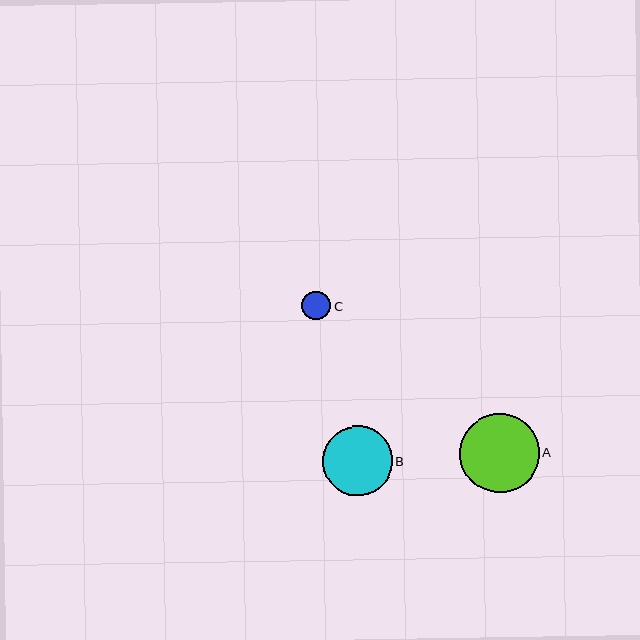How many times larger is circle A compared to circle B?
Circle A is approximately 1.1 times the size of circle B.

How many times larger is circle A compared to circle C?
Circle A is approximately 2.8 times the size of circle C.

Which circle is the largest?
Circle A is the largest with a size of approximately 80 pixels.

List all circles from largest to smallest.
From largest to smallest: A, B, C.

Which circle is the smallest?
Circle C is the smallest with a size of approximately 29 pixels.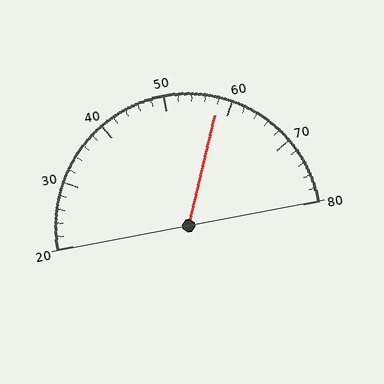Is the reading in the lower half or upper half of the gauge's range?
The reading is in the upper half of the range (20 to 80).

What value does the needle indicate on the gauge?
The needle indicates approximately 58.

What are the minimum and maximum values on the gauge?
The gauge ranges from 20 to 80.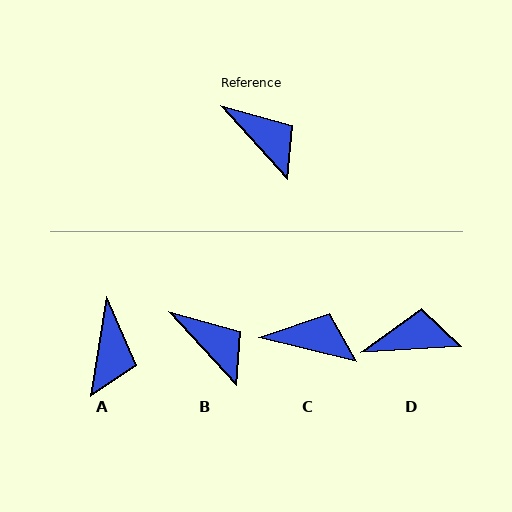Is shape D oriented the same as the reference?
No, it is off by about 51 degrees.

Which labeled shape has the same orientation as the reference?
B.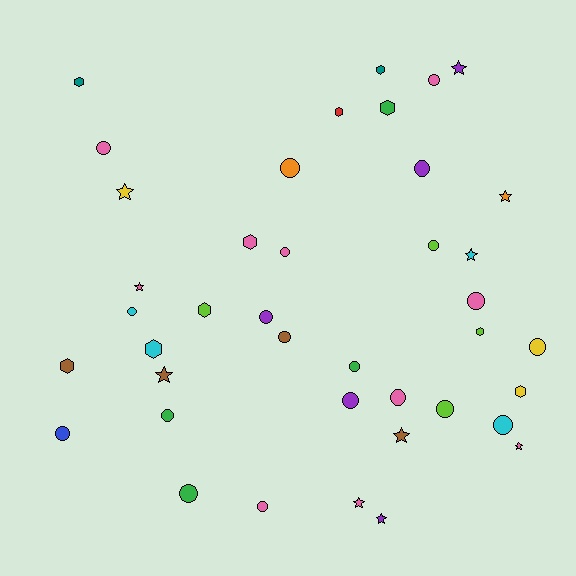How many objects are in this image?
There are 40 objects.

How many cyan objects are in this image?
There are 4 cyan objects.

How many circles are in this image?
There are 20 circles.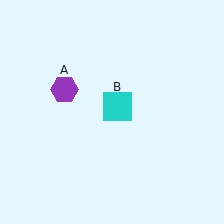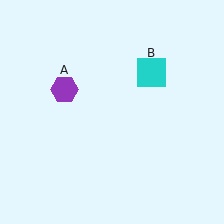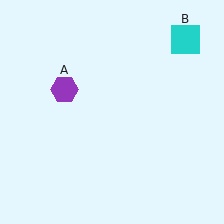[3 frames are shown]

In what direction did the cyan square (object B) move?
The cyan square (object B) moved up and to the right.